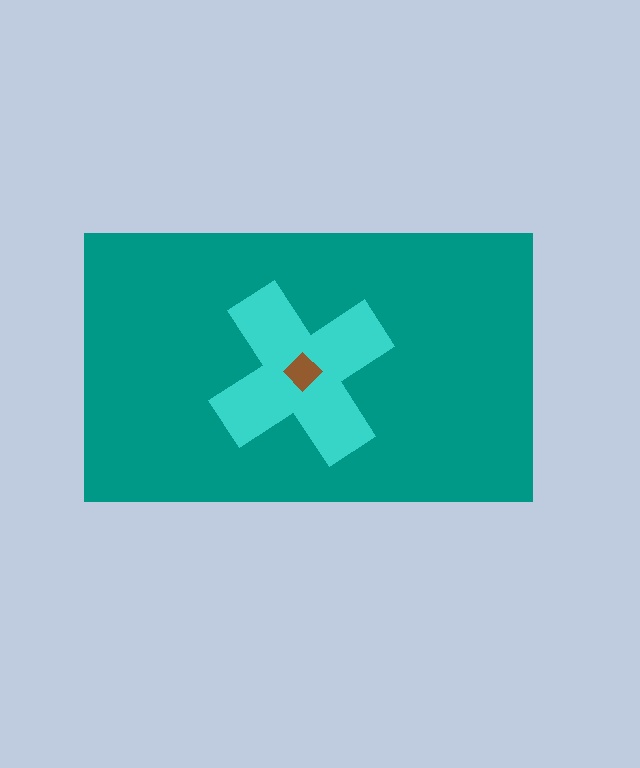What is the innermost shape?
The brown diamond.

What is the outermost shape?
The teal rectangle.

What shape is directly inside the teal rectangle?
The cyan cross.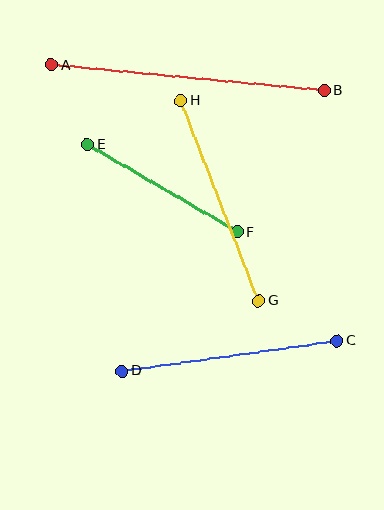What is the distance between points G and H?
The distance is approximately 215 pixels.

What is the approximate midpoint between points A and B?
The midpoint is at approximately (188, 78) pixels.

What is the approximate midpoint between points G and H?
The midpoint is at approximately (220, 201) pixels.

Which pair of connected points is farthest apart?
Points A and B are farthest apart.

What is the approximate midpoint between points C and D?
The midpoint is at approximately (230, 356) pixels.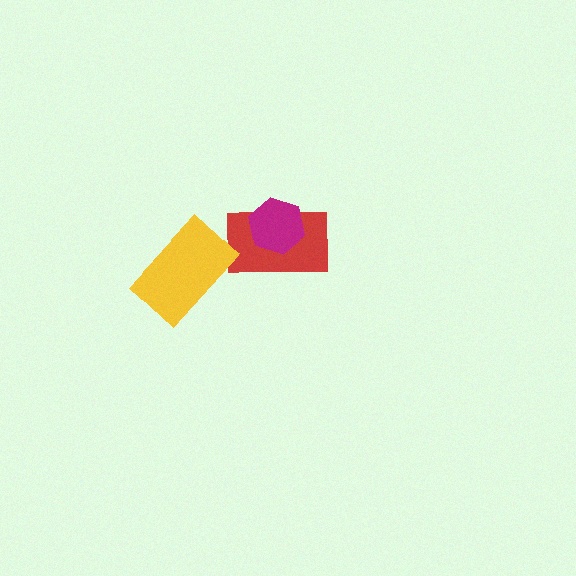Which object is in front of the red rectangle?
The magenta hexagon is in front of the red rectangle.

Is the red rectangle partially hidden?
Yes, it is partially covered by another shape.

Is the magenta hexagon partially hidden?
No, no other shape covers it.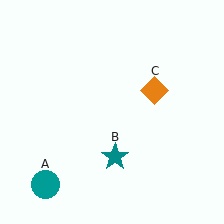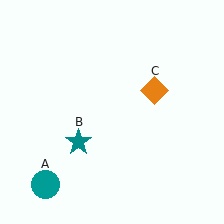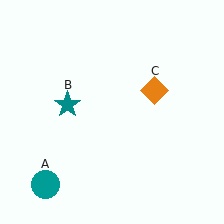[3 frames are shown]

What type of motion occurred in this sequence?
The teal star (object B) rotated clockwise around the center of the scene.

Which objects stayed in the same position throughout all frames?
Teal circle (object A) and orange diamond (object C) remained stationary.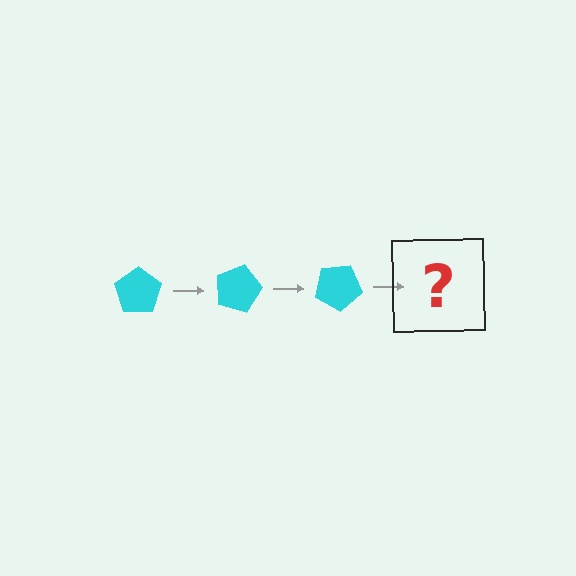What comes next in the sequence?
The next element should be a cyan pentagon rotated 45 degrees.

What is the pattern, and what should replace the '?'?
The pattern is that the pentagon rotates 15 degrees each step. The '?' should be a cyan pentagon rotated 45 degrees.